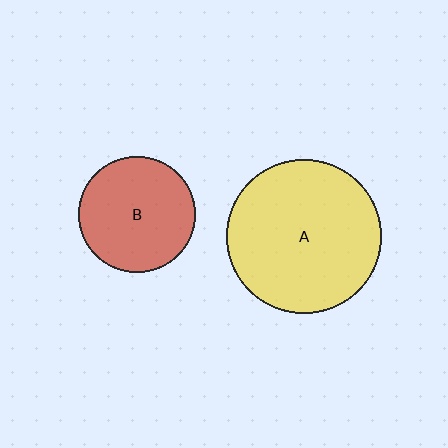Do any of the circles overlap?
No, none of the circles overlap.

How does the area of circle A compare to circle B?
Approximately 1.8 times.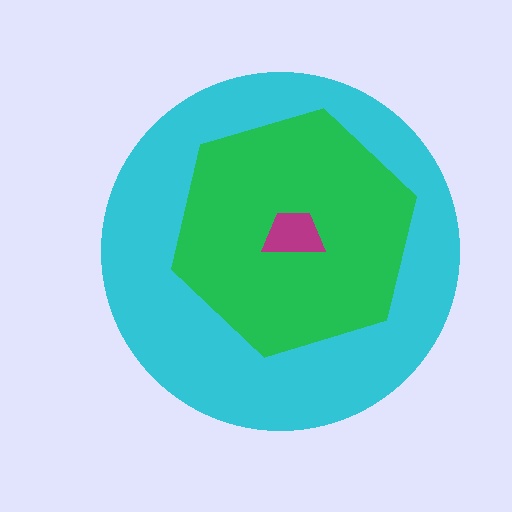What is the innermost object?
The magenta trapezoid.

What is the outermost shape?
The cyan circle.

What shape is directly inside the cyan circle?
The green hexagon.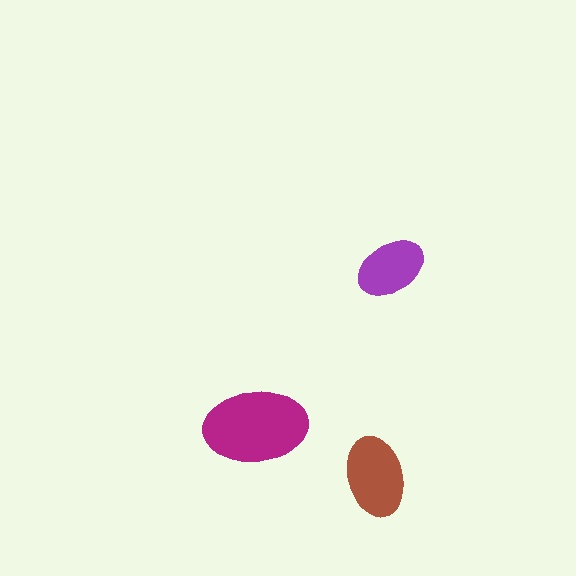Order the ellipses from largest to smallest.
the magenta one, the brown one, the purple one.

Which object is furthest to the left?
The magenta ellipse is leftmost.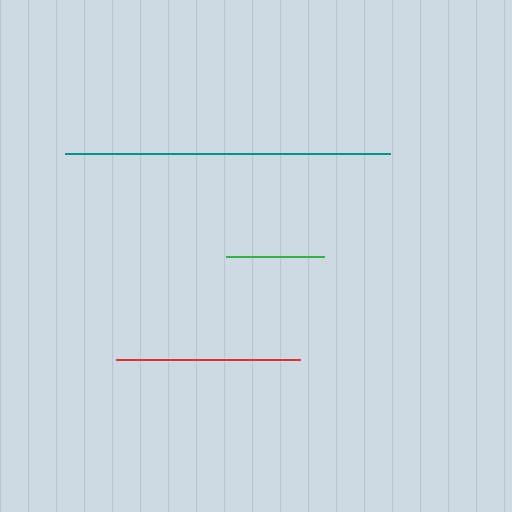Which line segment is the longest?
The teal line is the longest at approximately 325 pixels.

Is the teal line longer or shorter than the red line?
The teal line is longer than the red line.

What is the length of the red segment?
The red segment is approximately 184 pixels long.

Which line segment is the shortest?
The green line is the shortest at approximately 98 pixels.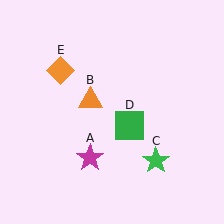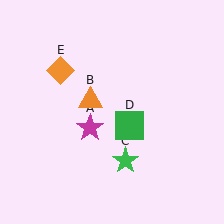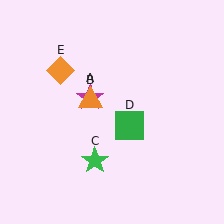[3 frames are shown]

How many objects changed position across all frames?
2 objects changed position: magenta star (object A), green star (object C).